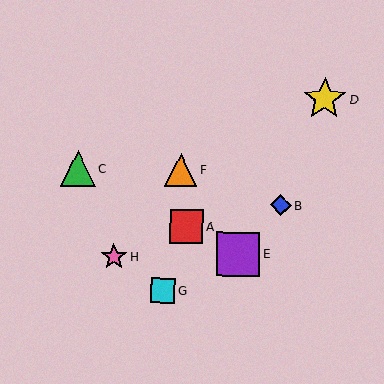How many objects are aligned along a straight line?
3 objects (A, C, E) are aligned along a straight line.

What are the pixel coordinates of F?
Object F is at (181, 170).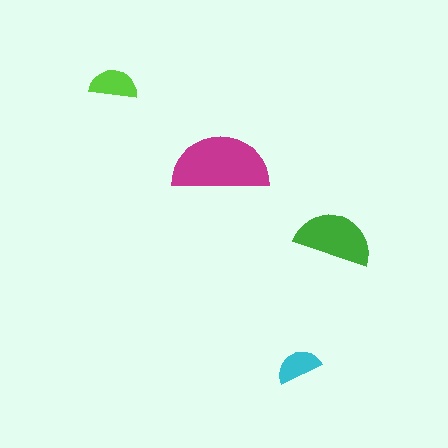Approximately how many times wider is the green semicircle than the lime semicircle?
About 1.5 times wider.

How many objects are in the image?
There are 4 objects in the image.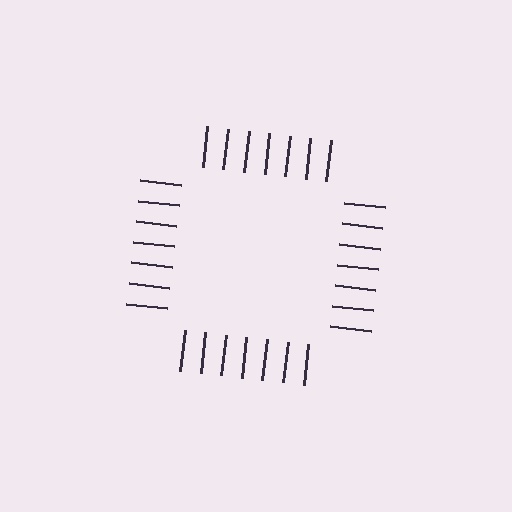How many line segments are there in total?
28 — 7 along each of the 4 edges.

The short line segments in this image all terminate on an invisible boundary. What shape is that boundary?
An illusory square — the line segments terminate on its edges but no continuous stroke is drawn.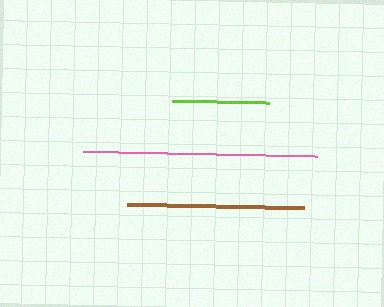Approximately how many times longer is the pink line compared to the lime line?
The pink line is approximately 2.4 times the length of the lime line.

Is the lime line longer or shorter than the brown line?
The brown line is longer than the lime line.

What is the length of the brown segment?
The brown segment is approximately 178 pixels long.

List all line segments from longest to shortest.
From longest to shortest: pink, brown, lime.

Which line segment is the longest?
The pink line is the longest at approximately 233 pixels.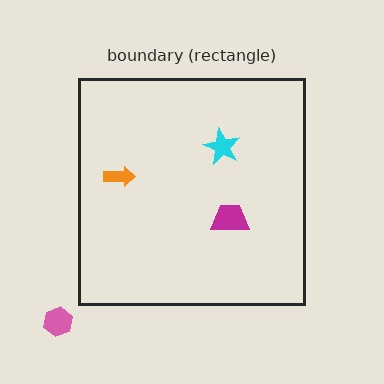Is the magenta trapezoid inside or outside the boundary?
Inside.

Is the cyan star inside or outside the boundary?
Inside.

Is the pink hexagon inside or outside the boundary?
Outside.